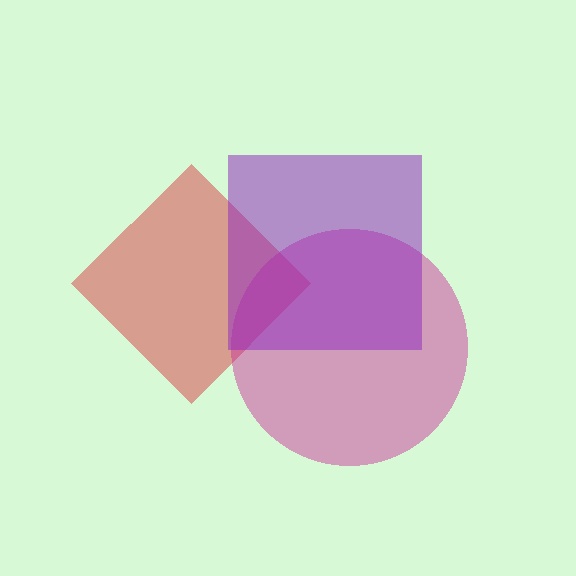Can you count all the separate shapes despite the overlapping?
Yes, there are 3 separate shapes.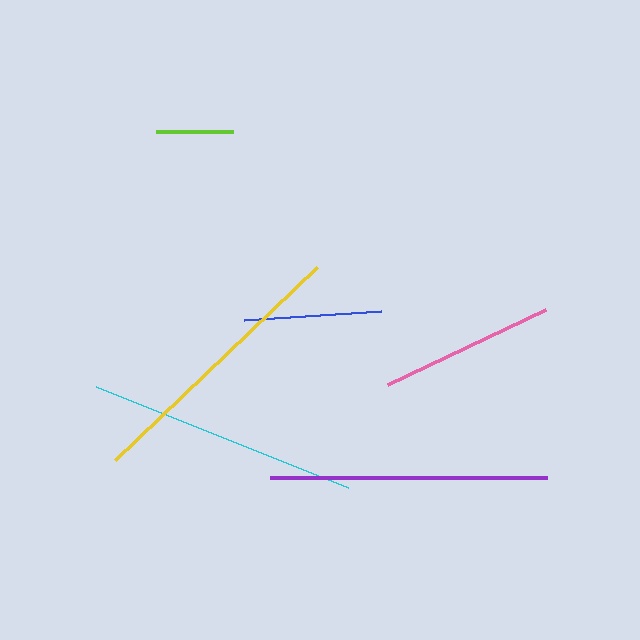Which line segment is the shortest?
The lime line is the shortest at approximately 76 pixels.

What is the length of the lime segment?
The lime segment is approximately 76 pixels long.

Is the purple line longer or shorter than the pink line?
The purple line is longer than the pink line.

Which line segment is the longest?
The yellow line is the longest at approximately 280 pixels.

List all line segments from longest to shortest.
From longest to shortest: yellow, purple, cyan, pink, blue, lime.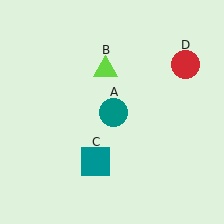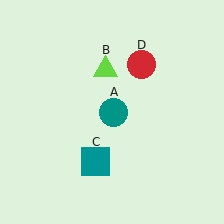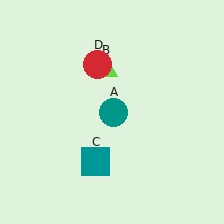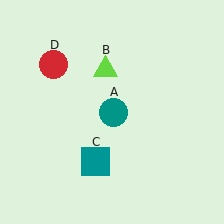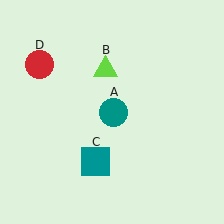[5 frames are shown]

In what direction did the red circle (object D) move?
The red circle (object D) moved left.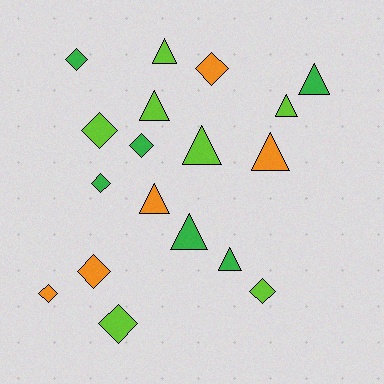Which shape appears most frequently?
Diamond, with 9 objects.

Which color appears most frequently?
Lime, with 7 objects.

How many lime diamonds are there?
There are 3 lime diamonds.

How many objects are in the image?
There are 18 objects.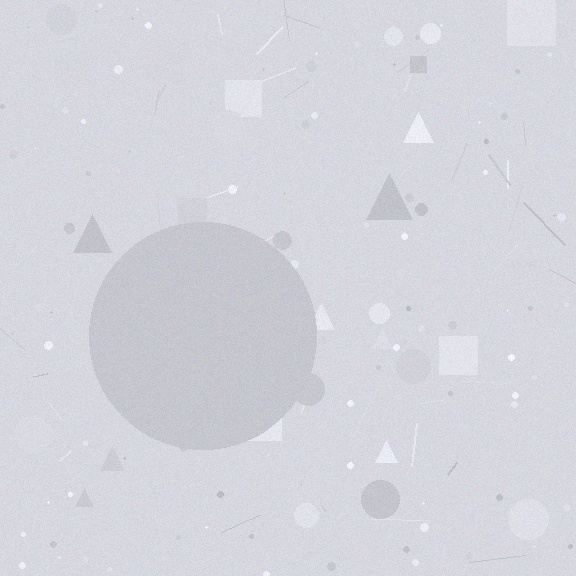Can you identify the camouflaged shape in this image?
The camouflaged shape is a circle.